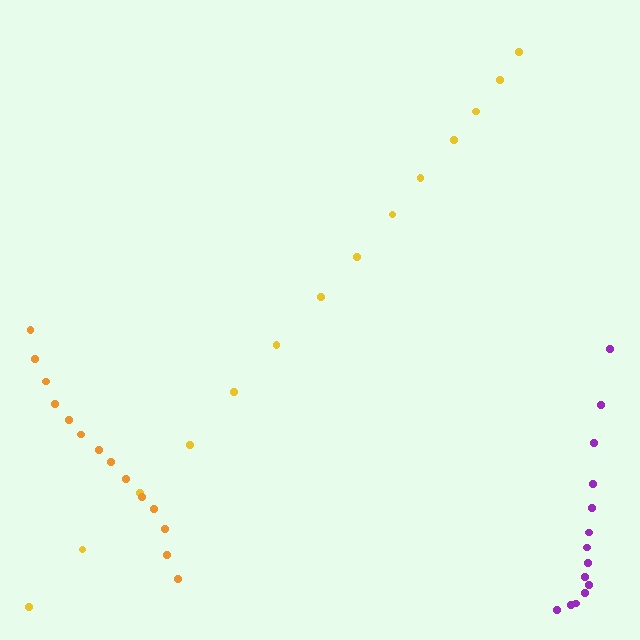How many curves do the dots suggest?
There are 3 distinct paths.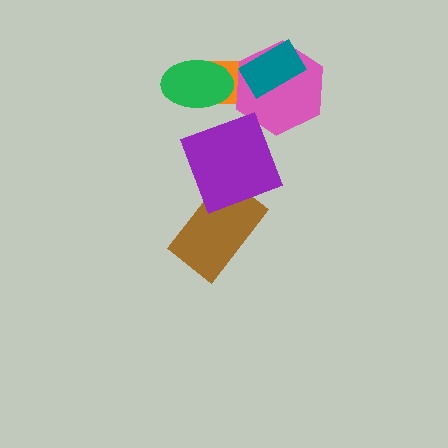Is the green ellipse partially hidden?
No, no other shape covers it.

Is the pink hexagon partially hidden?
Yes, it is partially covered by another shape.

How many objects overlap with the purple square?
1 object overlaps with the purple square.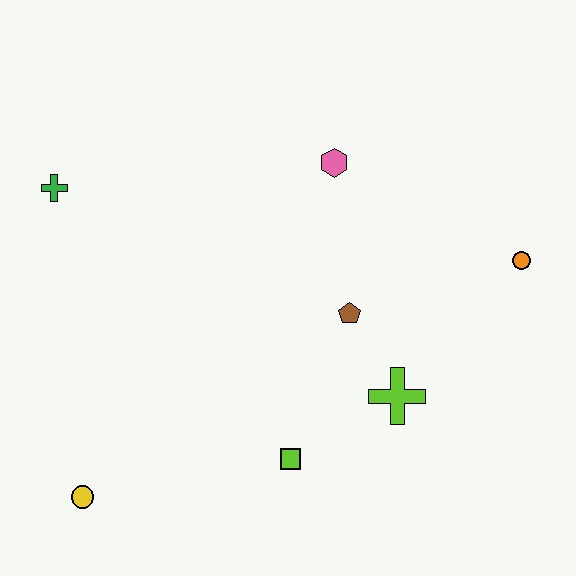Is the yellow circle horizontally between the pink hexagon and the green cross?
Yes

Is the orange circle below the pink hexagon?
Yes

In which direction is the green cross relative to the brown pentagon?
The green cross is to the left of the brown pentagon.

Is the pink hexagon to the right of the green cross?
Yes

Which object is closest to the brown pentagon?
The lime cross is closest to the brown pentagon.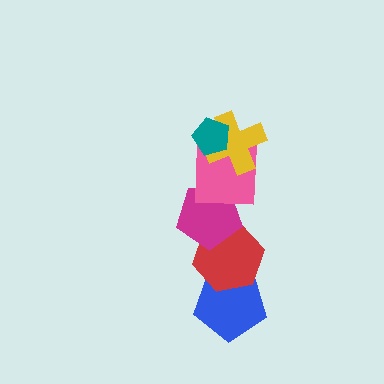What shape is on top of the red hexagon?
The magenta pentagon is on top of the red hexagon.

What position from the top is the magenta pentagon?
The magenta pentagon is 4th from the top.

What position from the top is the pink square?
The pink square is 3rd from the top.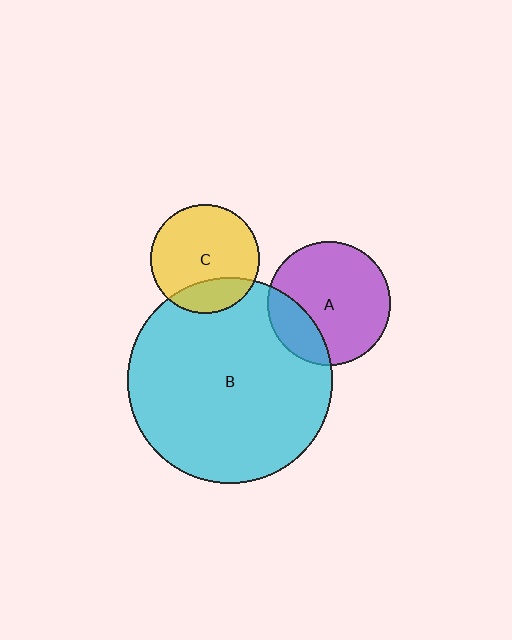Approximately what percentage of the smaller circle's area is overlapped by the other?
Approximately 25%.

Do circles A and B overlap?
Yes.